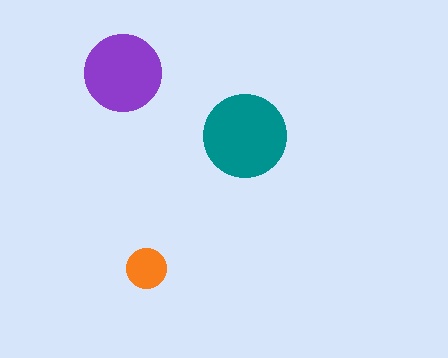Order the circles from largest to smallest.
the teal one, the purple one, the orange one.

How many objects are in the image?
There are 3 objects in the image.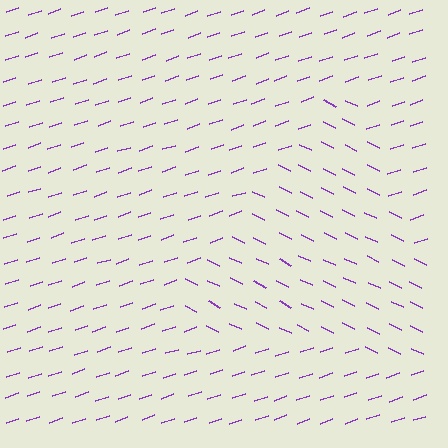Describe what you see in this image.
The image is filled with small purple line segments. A triangle region in the image has lines oriented differently from the surrounding lines, creating a visible texture boundary.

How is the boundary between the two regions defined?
The boundary is defined purely by a change in line orientation (approximately 45 degrees difference). All lines are the same color and thickness.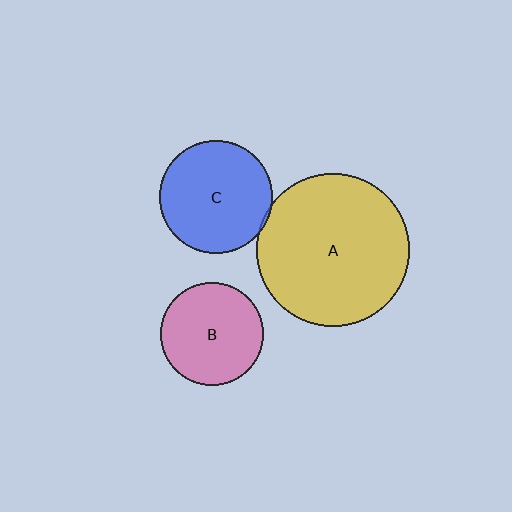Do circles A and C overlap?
Yes.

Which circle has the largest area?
Circle A (yellow).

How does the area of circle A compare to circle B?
Approximately 2.2 times.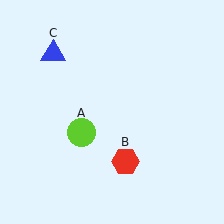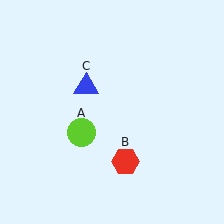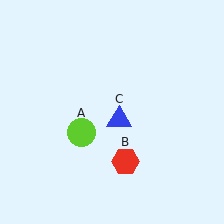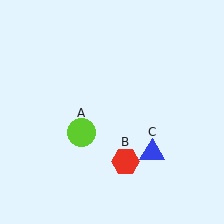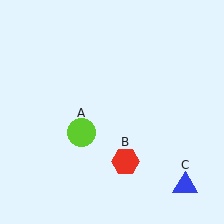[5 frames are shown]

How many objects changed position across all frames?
1 object changed position: blue triangle (object C).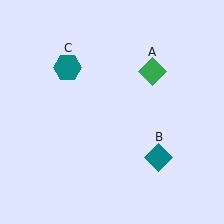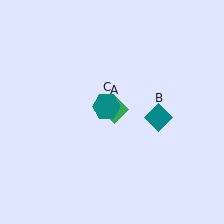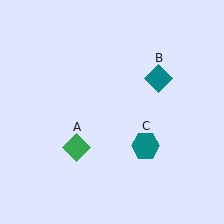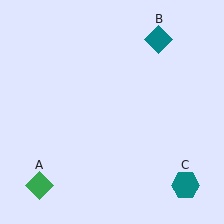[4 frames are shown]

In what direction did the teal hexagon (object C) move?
The teal hexagon (object C) moved down and to the right.